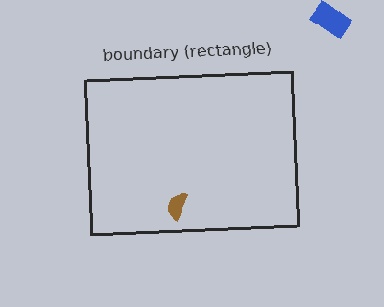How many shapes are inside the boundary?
1 inside, 1 outside.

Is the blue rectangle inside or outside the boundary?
Outside.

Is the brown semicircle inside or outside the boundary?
Inside.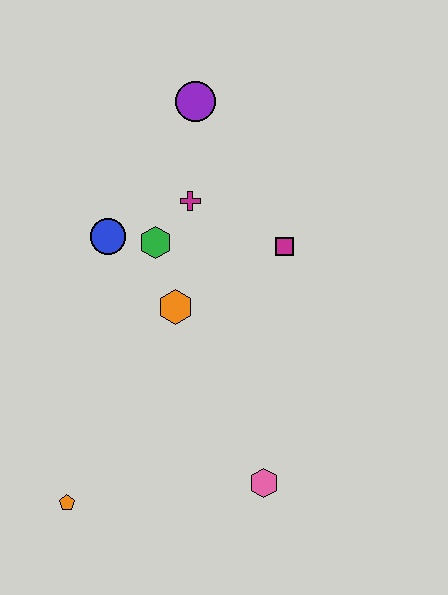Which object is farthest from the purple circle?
The orange pentagon is farthest from the purple circle.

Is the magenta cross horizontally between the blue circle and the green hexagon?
No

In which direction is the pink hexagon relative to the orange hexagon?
The pink hexagon is below the orange hexagon.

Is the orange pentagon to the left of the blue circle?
Yes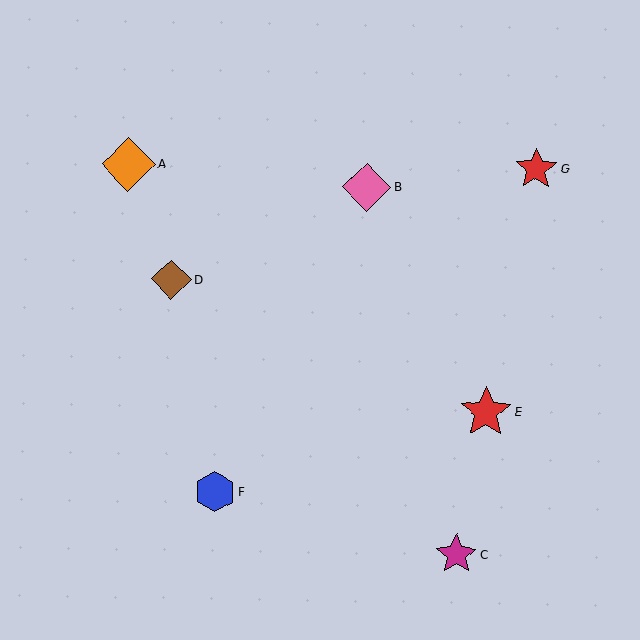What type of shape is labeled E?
Shape E is a red star.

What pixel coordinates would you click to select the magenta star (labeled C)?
Click at (457, 555) to select the magenta star C.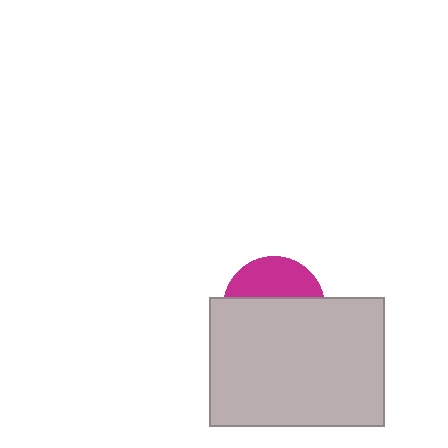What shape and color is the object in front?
The object in front is a light gray rectangle.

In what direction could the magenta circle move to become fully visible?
The magenta circle could move up. That would shift it out from behind the light gray rectangle entirely.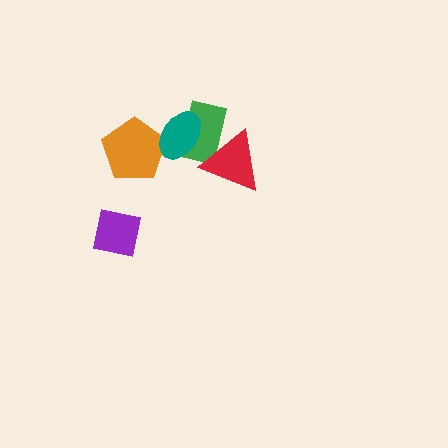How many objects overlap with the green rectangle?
2 objects overlap with the green rectangle.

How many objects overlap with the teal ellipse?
2 objects overlap with the teal ellipse.